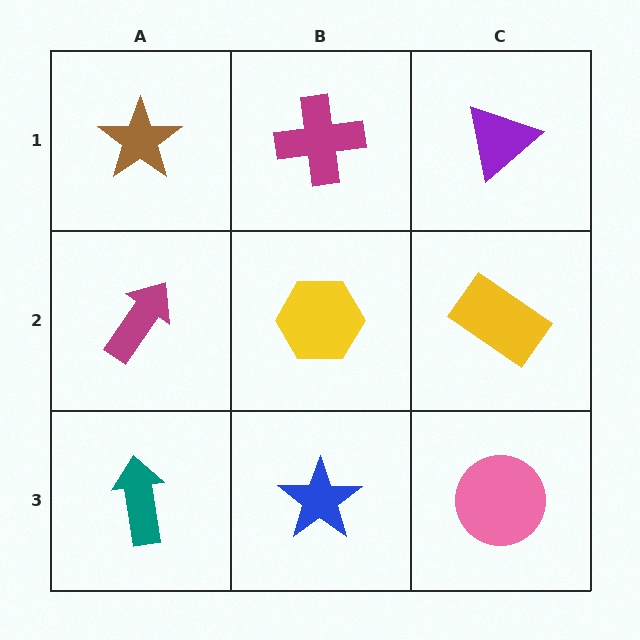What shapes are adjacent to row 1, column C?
A yellow rectangle (row 2, column C), a magenta cross (row 1, column B).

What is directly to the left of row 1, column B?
A brown star.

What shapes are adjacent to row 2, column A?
A brown star (row 1, column A), a teal arrow (row 3, column A), a yellow hexagon (row 2, column B).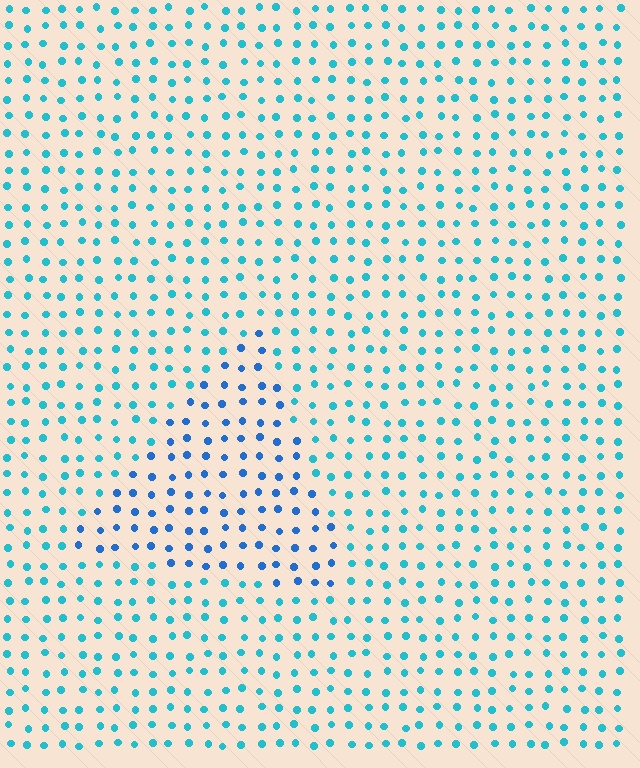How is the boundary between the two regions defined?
The boundary is defined purely by a slight shift in hue (about 29 degrees). Spacing, size, and orientation are identical on both sides.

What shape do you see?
I see a triangle.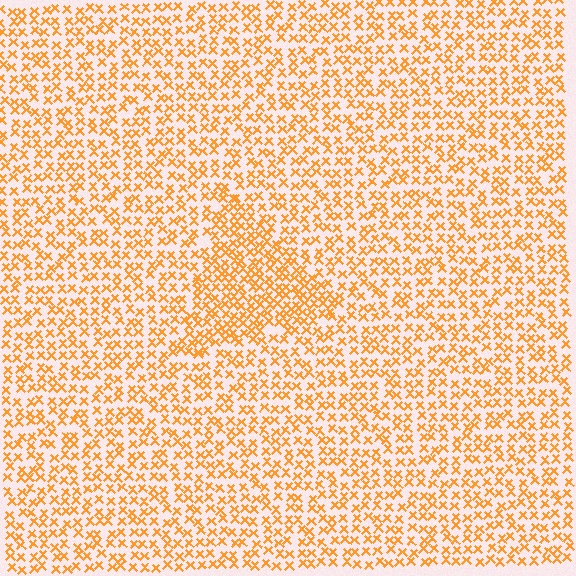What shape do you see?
I see a triangle.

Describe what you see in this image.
The image contains small orange elements arranged at two different densities. A triangle-shaped region is visible where the elements are more densely packed than the surrounding area.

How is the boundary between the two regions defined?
The boundary is defined by a change in element density (approximately 1.6x ratio). All elements are the same color, size, and shape.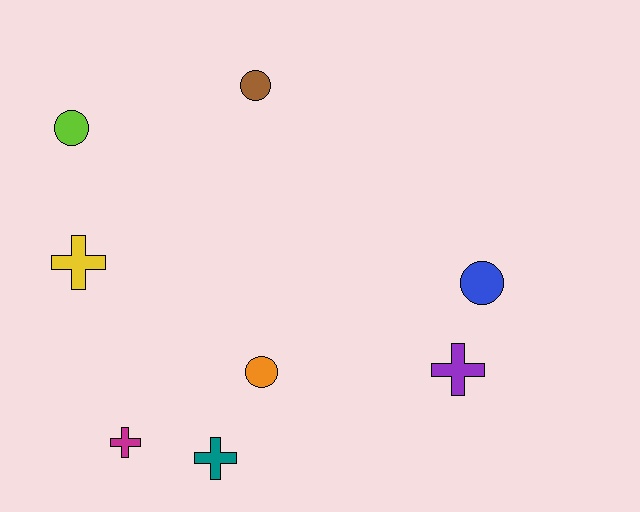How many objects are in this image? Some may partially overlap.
There are 8 objects.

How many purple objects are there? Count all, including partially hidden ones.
There is 1 purple object.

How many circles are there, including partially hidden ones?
There are 4 circles.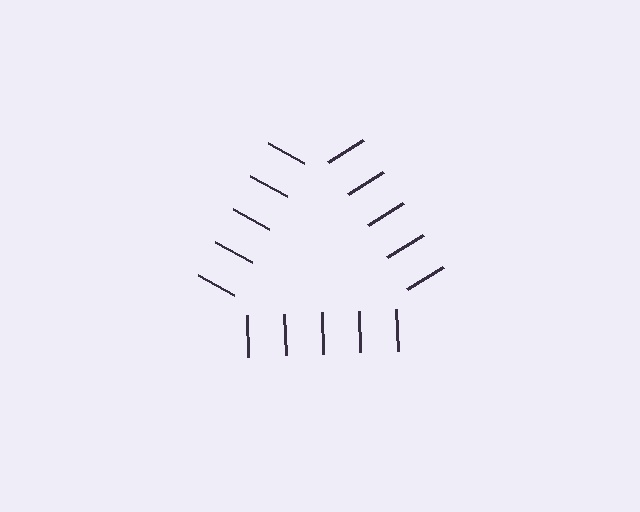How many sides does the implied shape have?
3 sides — the line-ends trace a triangle.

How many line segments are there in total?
15 — 5 along each of the 3 edges.